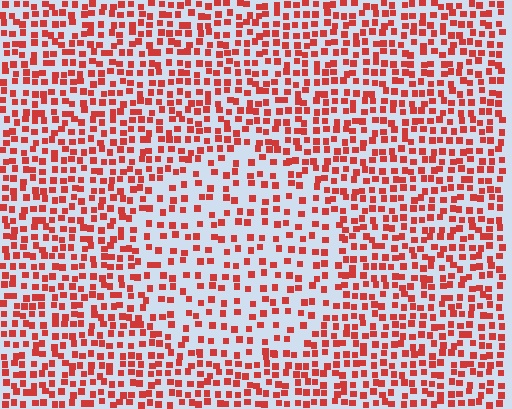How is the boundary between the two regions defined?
The boundary is defined by a change in element density (approximately 1.7x ratio). All elements are the same color, size, and shape.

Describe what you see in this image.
The image contains small red elements arranged at two different densities. A circle-shaped region is visible where the elements are less densely packed than the surrounding area.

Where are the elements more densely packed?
The elements are more densely packed outside the circle boundary.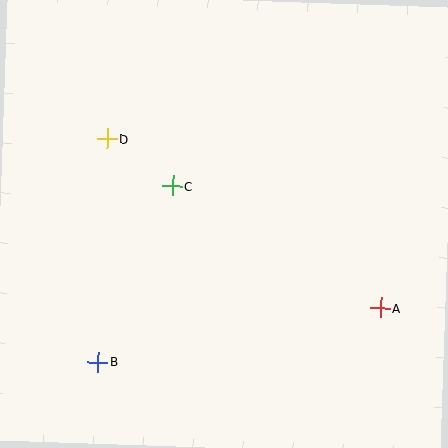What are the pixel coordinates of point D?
Point D is at (107, 138).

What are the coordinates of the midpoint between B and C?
The midpoint between B and C is at (135, 274).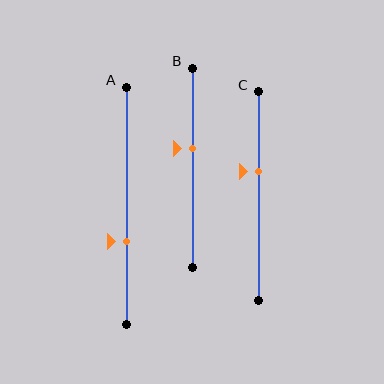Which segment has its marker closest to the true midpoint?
Segment B has its marker closest to the true midpoint.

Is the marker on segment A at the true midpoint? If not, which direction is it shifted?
No, the marker on segment A is shifted downward by about 15% of the segment length.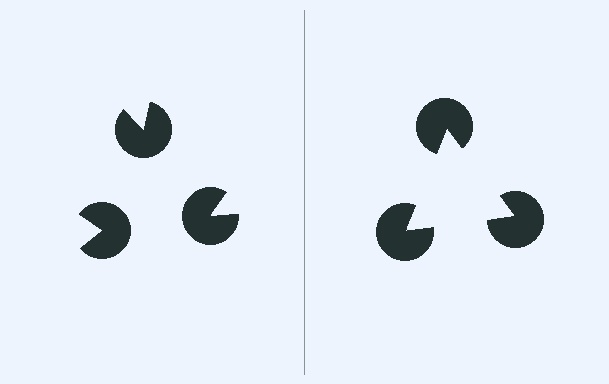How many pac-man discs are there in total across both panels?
6 — 3 on each side.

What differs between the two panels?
The pac-man discs are positioned identically on both sides; only the wedge orientations differ. On the right they align to a triangle; on the left they are misaligned.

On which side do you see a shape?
An illusory triangle appears on the right side. On the left side the wedge cuts are rotated, so no coherent shape forms.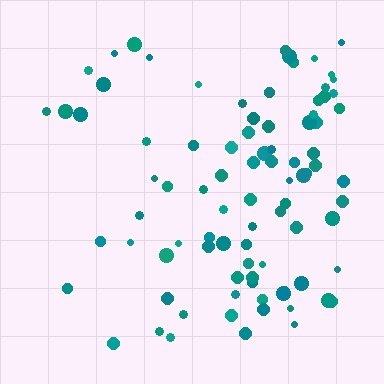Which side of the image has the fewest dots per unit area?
The left.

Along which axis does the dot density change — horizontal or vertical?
Horizontal.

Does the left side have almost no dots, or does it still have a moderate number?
Still a moderate number, just noticeably fewer than the right.